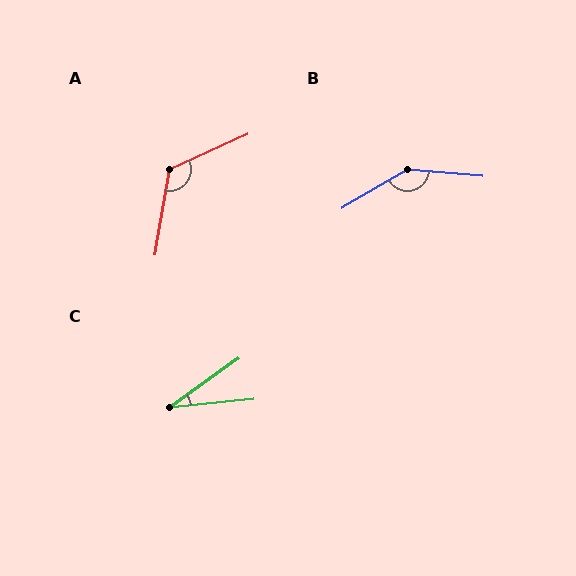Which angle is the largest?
B, at approximately 145 degrees.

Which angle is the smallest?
C, at approximately 30 degrees.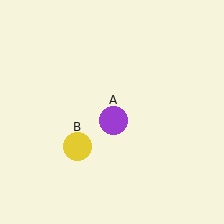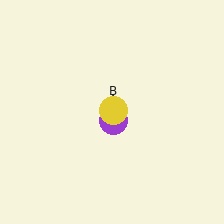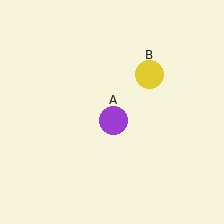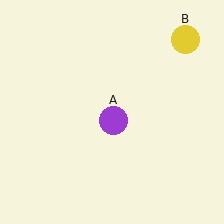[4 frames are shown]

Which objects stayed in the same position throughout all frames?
Purple circle (object A) remained stationary.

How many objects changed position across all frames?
1 object changed position: yellow circle (object B).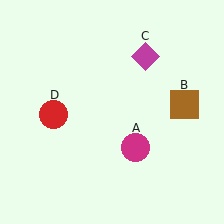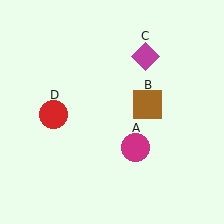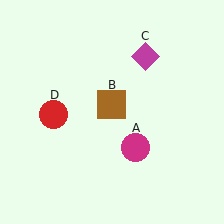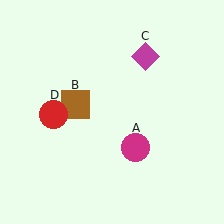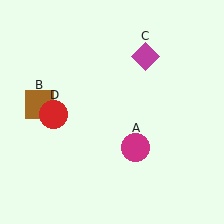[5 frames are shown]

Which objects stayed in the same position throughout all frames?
Magenta circle (object A) and magenta diamond (object C) and red circle (object D) remained stationary.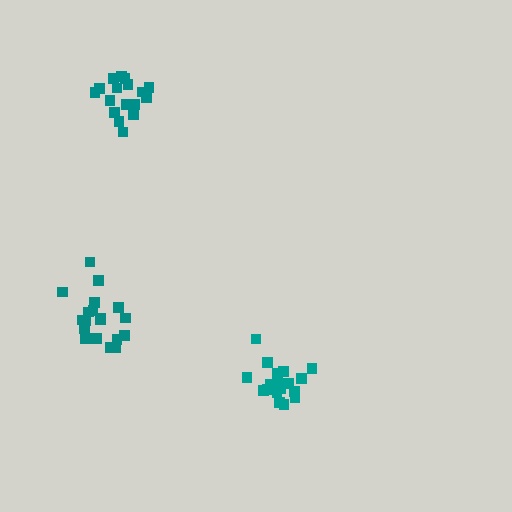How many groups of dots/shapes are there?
There are 3 groups.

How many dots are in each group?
Group 1: 18 dots, Group 2: 18 dots, Group 3: 19 dots (55 total).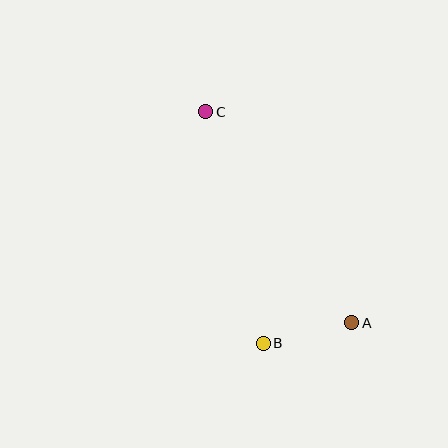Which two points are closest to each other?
Points A and B are closest to each other.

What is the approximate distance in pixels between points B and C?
The distance between B and C is approximately 239 pixels.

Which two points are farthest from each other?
Points A and C are farthest from each other.